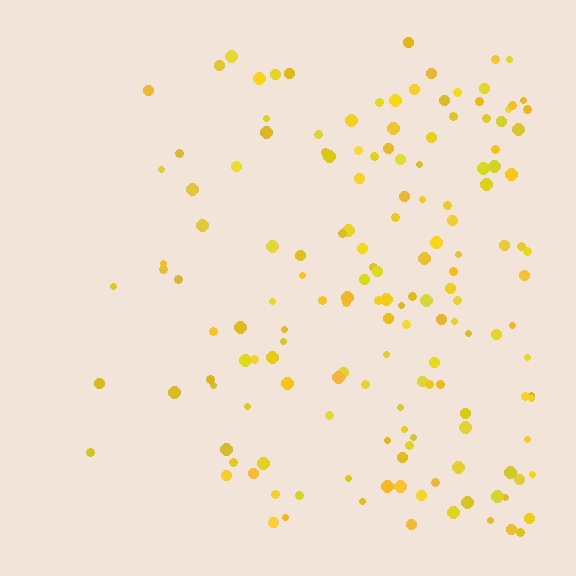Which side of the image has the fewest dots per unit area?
The left.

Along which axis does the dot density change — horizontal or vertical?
Horizontal.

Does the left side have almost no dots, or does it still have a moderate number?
Still a moderate number, just noticeably fewer than the right.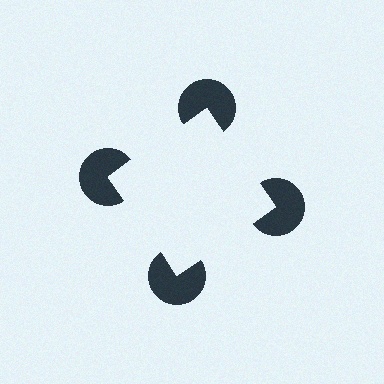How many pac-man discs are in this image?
There are 4 — one at each vertex of the illusory square.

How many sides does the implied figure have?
4 sides.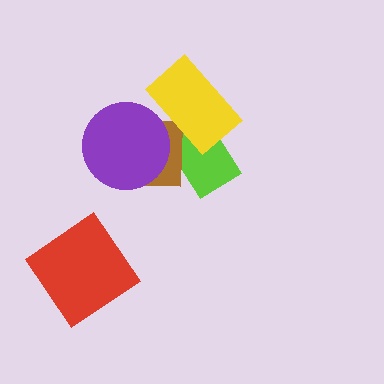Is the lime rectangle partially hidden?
Yes, it is partially covered by another shape.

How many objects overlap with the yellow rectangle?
2 objects overlap with the yellow rectangle.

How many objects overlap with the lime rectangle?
3 objects overlap with the lime rectangle.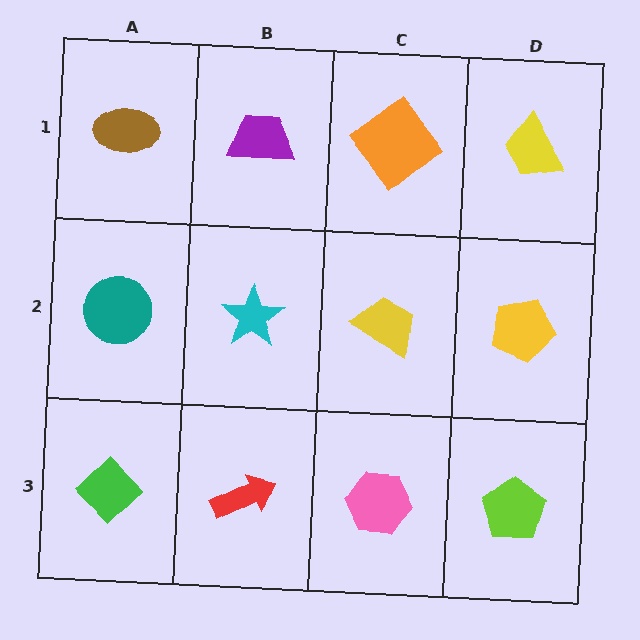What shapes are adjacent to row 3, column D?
A yellow pentagon (row 2, column D), a pink hexagon (row 3, column C).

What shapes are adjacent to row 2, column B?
A purple trapezoid (row 1, column B), a red arrow (row 3, column B), a teal circle (row 2, column A), a yellow trapezoid (row 2, column C).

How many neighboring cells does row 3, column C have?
3.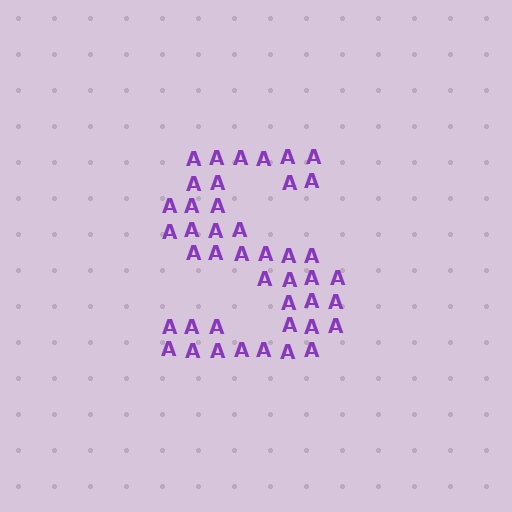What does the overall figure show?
The overall figure shows the letter S.